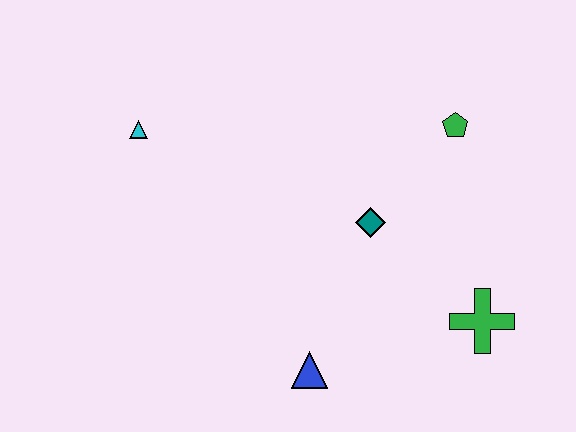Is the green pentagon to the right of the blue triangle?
Yes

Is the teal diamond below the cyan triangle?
Yes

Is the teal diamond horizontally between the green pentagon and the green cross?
No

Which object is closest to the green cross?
The teal diamond is closest to the green cross.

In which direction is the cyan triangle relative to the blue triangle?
The cyan triangle is above the blue triangle.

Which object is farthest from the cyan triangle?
The green cross is farthest from the cyan triangle.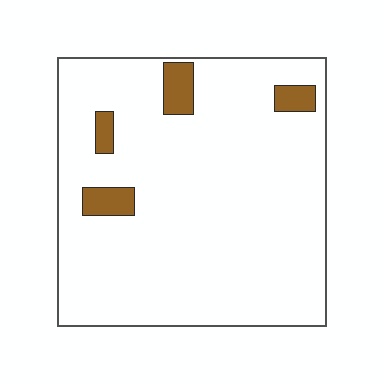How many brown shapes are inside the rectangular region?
4.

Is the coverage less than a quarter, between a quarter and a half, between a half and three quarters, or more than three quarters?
Less than a quarter.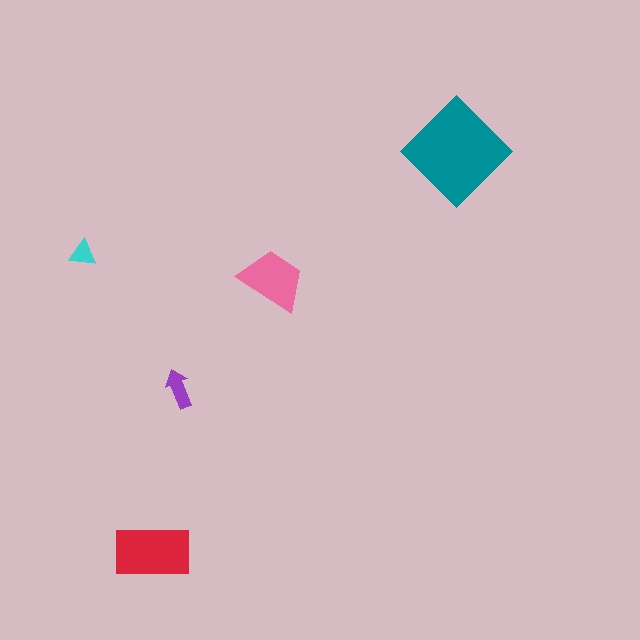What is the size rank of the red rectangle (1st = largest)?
2nd.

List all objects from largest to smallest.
The teal diamond, the red rectangle, the pink trapezoid, the purple arrow, the cyan triangle.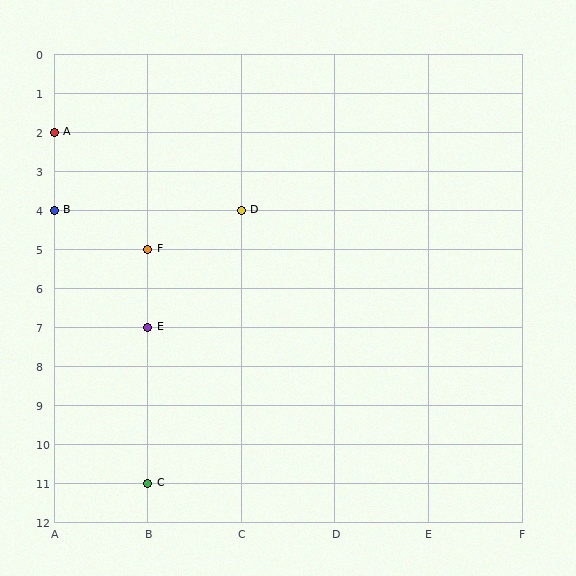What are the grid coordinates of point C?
Point C is at grid coordinates (B, 11).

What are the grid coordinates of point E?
Point E is at grid coordinates (B, 7).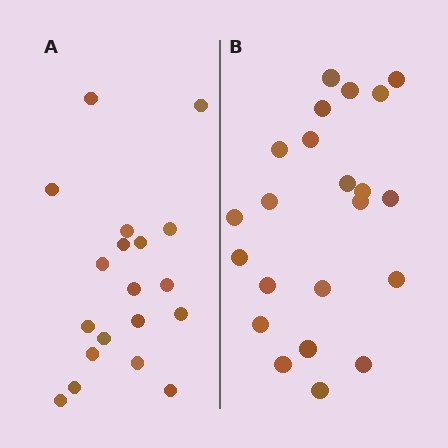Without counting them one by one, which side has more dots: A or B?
Region B (the right region) has more dots.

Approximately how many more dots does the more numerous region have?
Region B has just a few more — roughly 2 or 3 more dots than region A.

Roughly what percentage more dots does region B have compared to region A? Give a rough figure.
About 15% more.